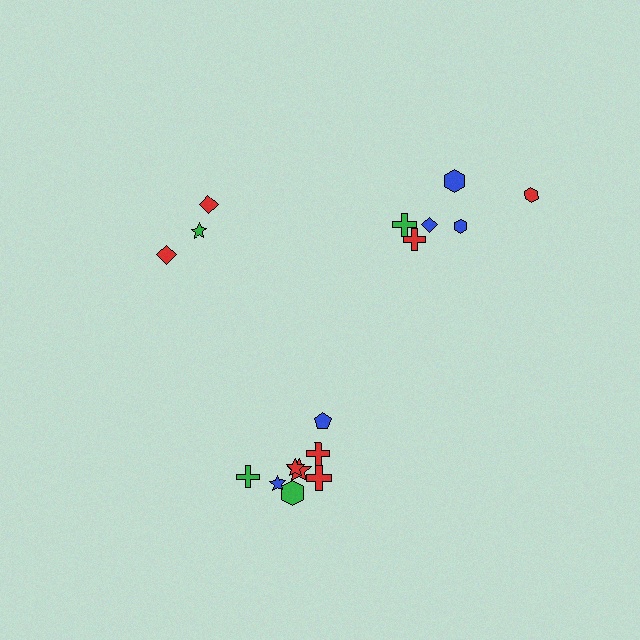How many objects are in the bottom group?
There are 8 objects.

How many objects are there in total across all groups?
There are 17 objects.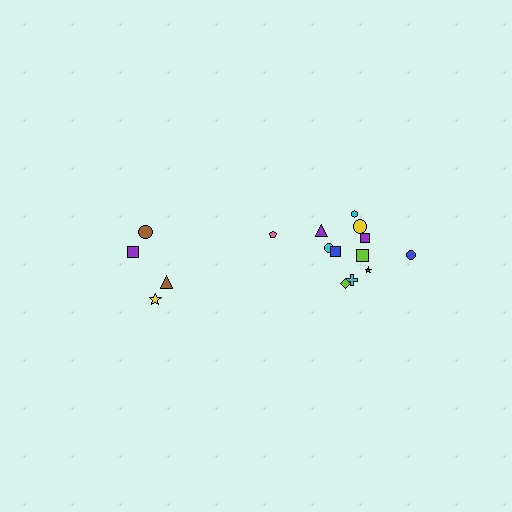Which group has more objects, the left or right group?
The right group.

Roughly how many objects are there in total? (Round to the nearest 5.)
Roughly 15 objects in total.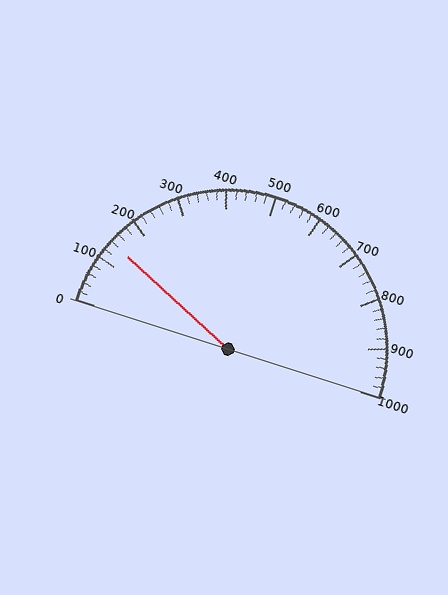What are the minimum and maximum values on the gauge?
The gauge ranges from 0 to 1000.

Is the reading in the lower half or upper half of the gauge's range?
The reading is in the lower half of the range (0 to 1000).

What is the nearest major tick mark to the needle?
The nearest major tick mark is 100.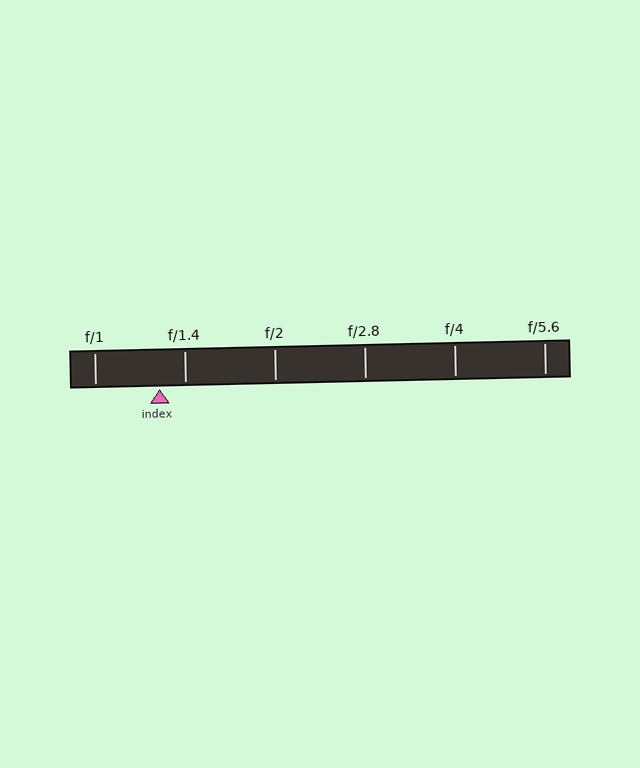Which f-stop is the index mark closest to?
The index mark is closest to f/1.4.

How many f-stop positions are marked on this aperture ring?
There are 6 f-stop positions marked.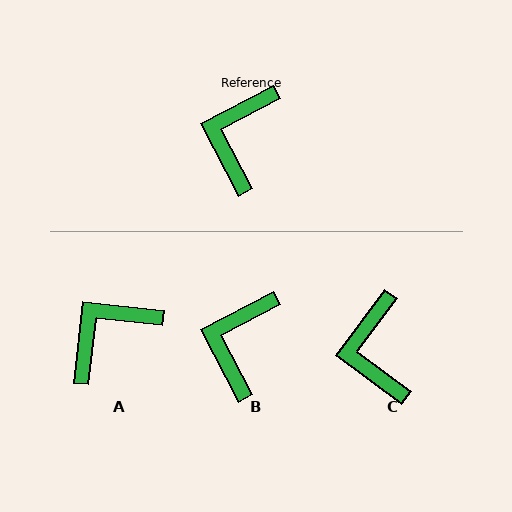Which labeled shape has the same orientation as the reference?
B.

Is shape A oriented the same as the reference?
No, it is off by about 34 degrees.